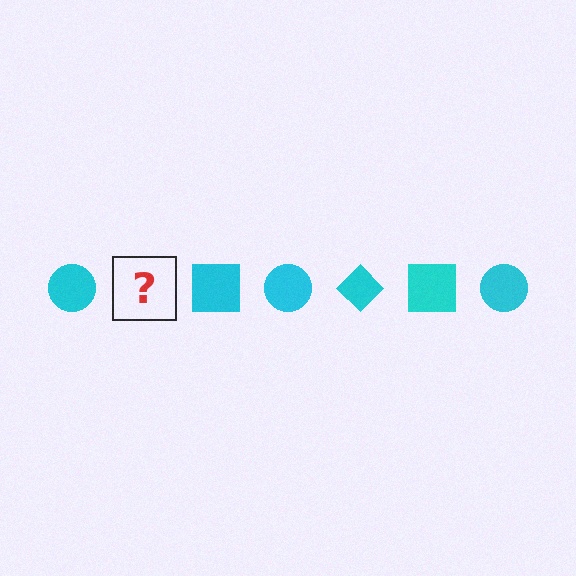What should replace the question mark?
The question mark should be replaced with a cyan diamond.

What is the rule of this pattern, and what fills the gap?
The rule is that the pattern cycles through circle, diamond, square shapes in cyan. The gap should be filled with a cyan diamond.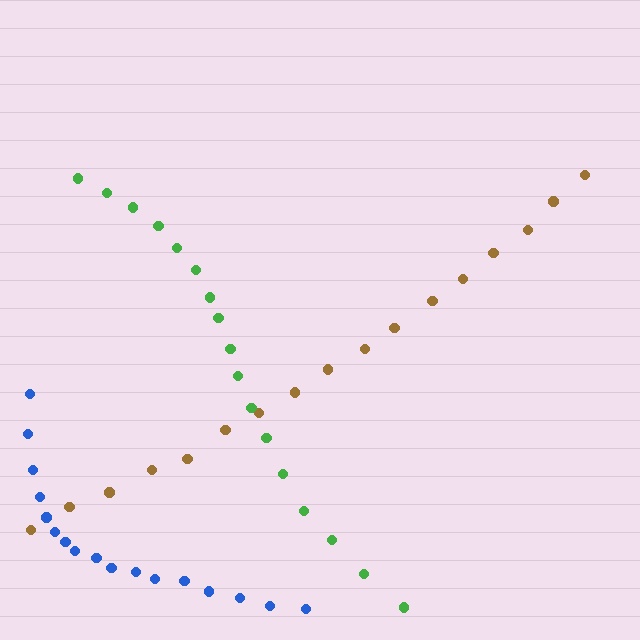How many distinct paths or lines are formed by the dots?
There are 3 distinct paths.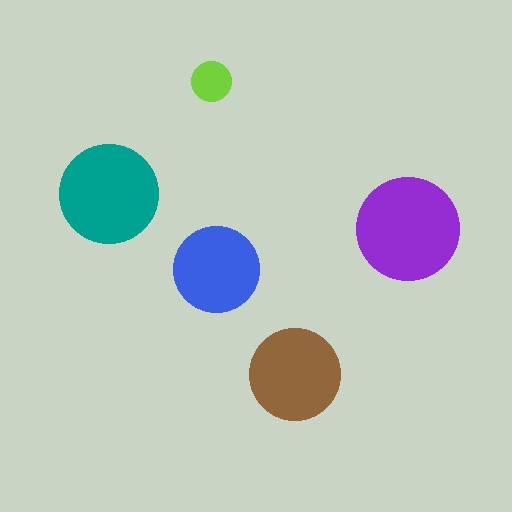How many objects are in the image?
There are 5 objects in the image.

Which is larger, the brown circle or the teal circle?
The teal one.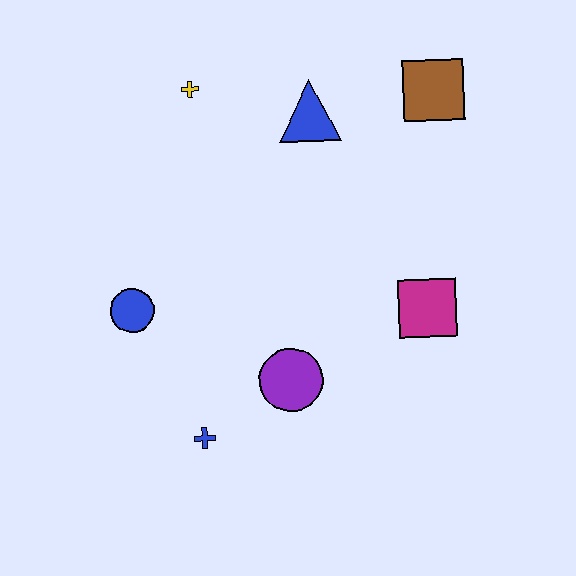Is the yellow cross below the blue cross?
No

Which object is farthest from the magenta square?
The yellow cross is farthest from the magenta square.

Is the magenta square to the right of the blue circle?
Yes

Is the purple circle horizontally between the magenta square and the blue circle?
Yes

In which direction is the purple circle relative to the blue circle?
The purple circle is to the right of the blue circle.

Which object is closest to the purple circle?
The blue cross is closest to the purple circle.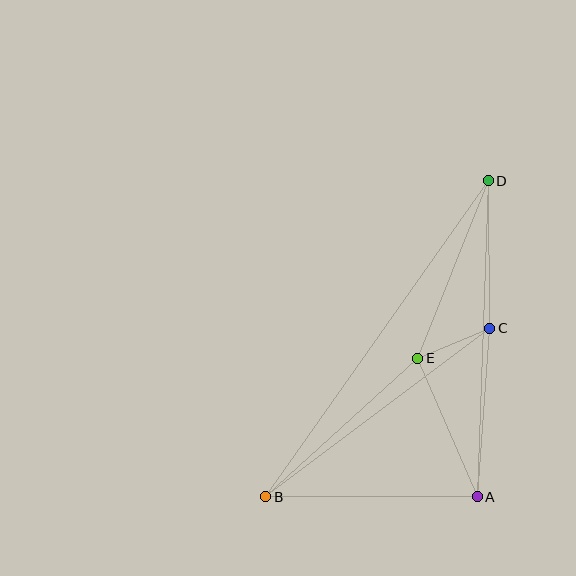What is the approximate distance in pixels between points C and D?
The distance between C and D is approximately 148 pixels.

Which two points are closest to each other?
Points C and E are closest to each other.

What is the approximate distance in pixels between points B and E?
The distance between B and E is approximately 206 pixels.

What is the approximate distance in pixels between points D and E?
The distance between D and E is approximately 191 pixels.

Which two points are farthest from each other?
Points B and D are farthest from each other.